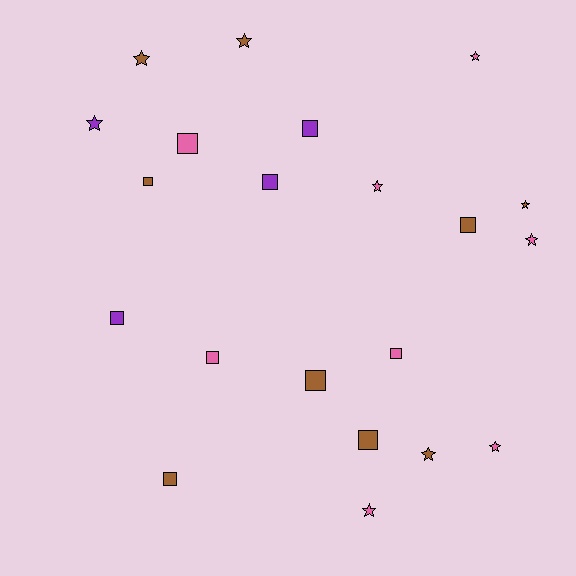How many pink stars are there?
There are 5 pink stars.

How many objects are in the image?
There are 21 objects.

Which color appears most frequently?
Brown, with 9 objects.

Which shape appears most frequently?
Square, with 11 objects.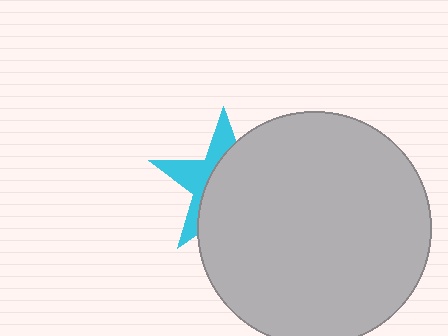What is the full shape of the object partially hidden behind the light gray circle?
The partially hidden object is a cyan star.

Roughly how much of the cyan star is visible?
A small part of it is visible (roughly 37%).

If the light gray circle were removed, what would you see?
You would see the complete cyan star.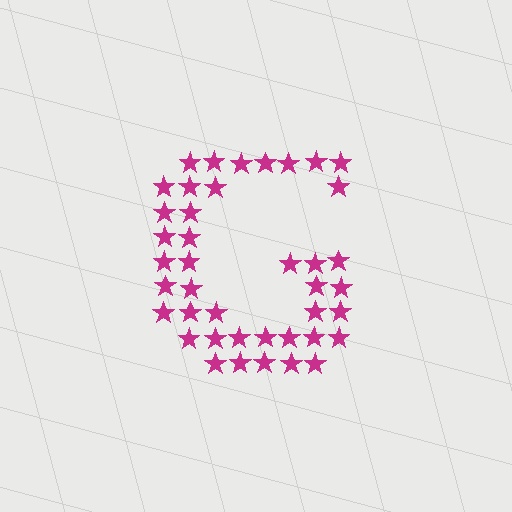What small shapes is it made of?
It is made of small stars.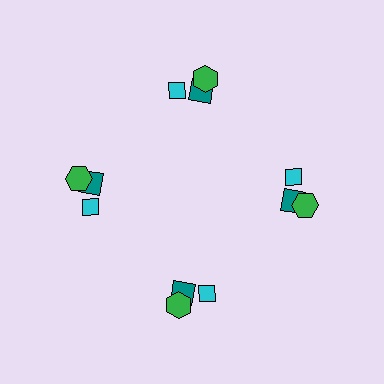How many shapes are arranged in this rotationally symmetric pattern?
There are 12 shapes, arranged in 4 groups of 3.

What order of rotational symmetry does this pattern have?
This pattern has 4-fold rotational symmetry.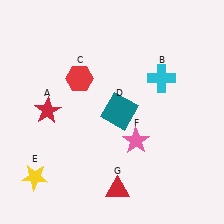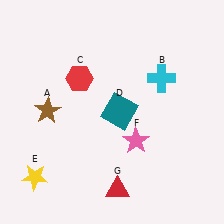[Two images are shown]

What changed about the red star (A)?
In Image 1, A is red. In Image 2, it changed to brown.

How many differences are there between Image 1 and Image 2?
There is 1 difference between the two images.